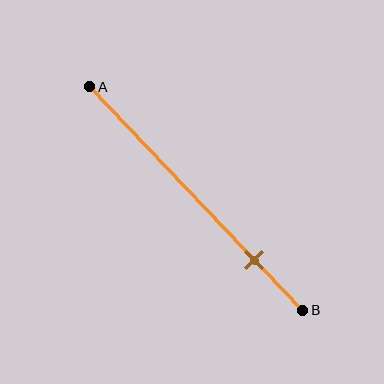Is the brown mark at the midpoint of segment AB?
No, the mark is at about 80% from A, not at the 50% midpoint.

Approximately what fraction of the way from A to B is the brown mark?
The brown mark is approximately 80% of the way from A to B.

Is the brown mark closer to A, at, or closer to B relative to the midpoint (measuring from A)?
The brown mark is closer to point B than the midpoint of segment AB.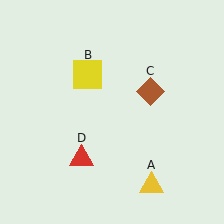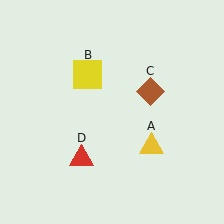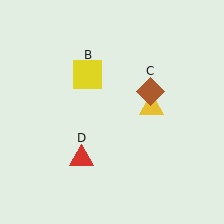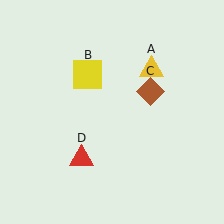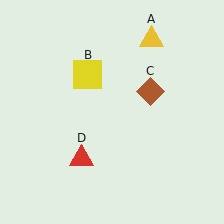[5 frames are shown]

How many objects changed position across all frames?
1 object changed position: yellow triangle (object A).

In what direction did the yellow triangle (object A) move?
The yellow triangle (object A) moved up.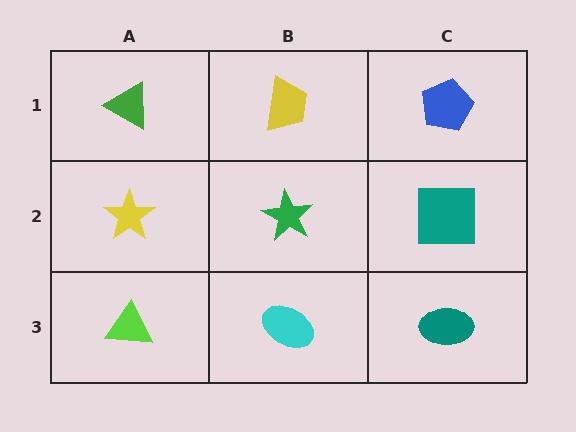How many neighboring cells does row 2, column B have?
4.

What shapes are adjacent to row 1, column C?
A teal square (row 2, column C), a yellow trapezoid (row 1, column B).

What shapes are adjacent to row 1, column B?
A green star (row 2, column B), a green triangle (row 1, column A), a blue pentagon (row 1, column C).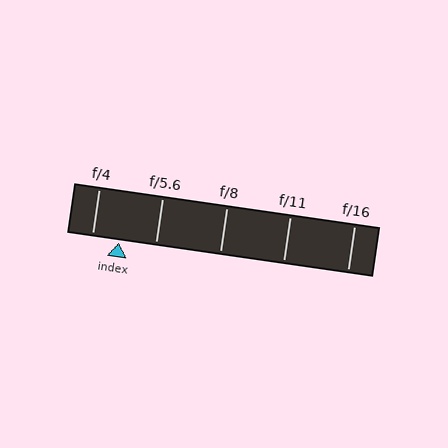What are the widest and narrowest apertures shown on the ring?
The widest aperture shown is f/4 and the narrowest is f/16.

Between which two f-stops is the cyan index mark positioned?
The index mark is between f/4 and f/5.6.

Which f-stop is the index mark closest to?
The index mark is closest to f/4.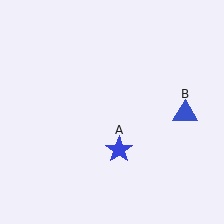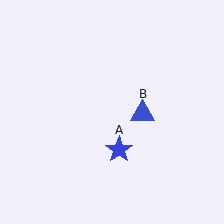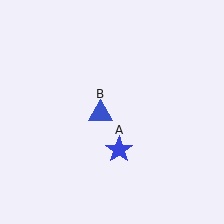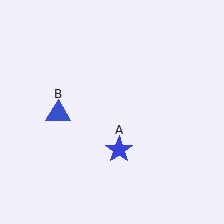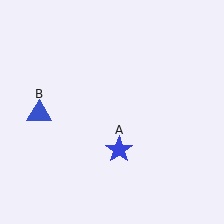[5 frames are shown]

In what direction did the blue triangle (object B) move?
The blue triangle (object B) moved left.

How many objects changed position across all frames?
1 object changed position: blue triangle (object B).